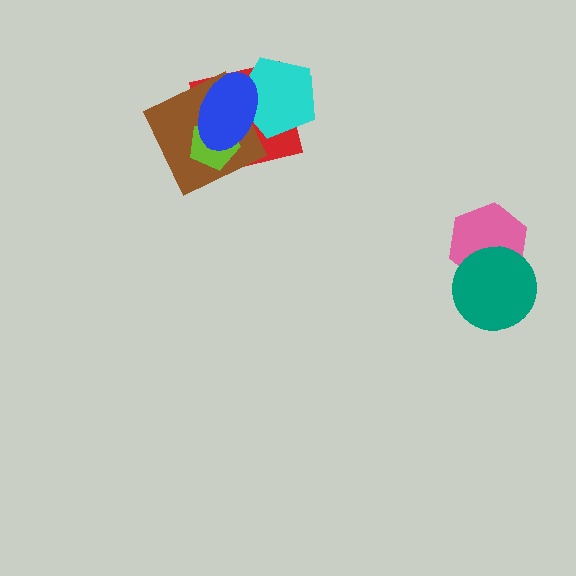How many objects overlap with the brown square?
3 objects overlap with the brown square.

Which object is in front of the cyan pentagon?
The blue ellipse is in front of the cyan pentagon.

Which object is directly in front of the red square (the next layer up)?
The brown square is directly in front of the red square.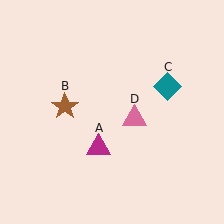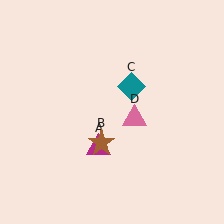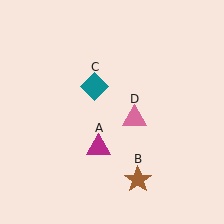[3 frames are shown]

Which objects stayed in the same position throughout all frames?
Magenta triangle (object A) and pink triangle (object D) remained stationary.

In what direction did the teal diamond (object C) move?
The teal diamond (object C) moved left.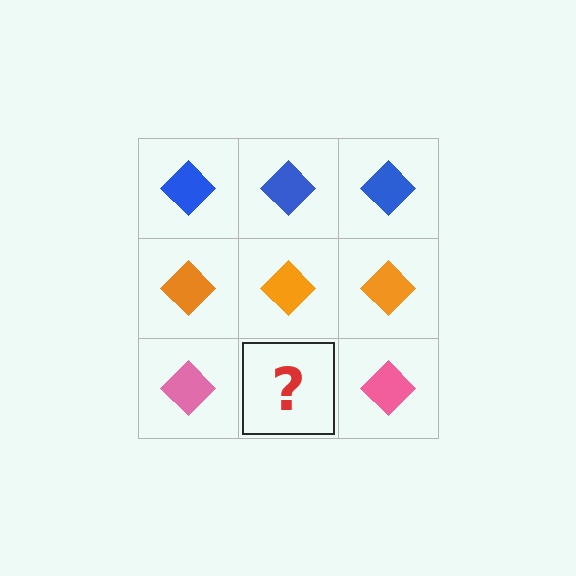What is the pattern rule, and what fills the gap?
The rule is that each row has a consistent color. The gap should be filled with a pink diamond.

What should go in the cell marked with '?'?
The missing cell should contain a pink diamond.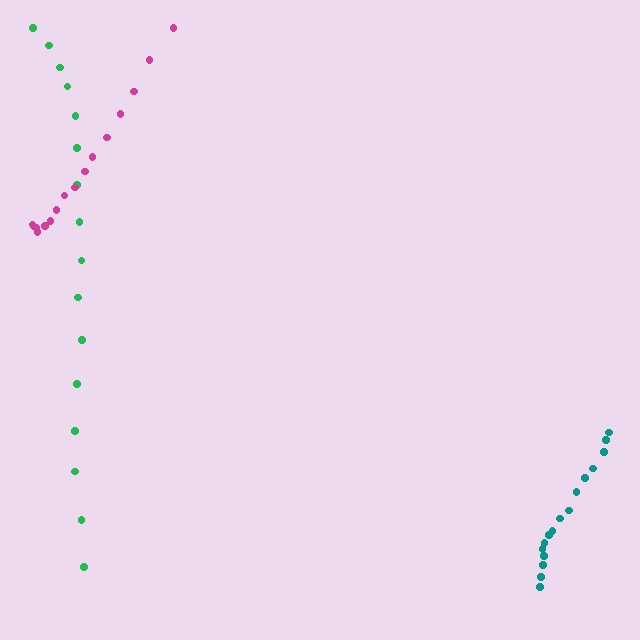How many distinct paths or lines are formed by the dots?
There are 3 distinct paths.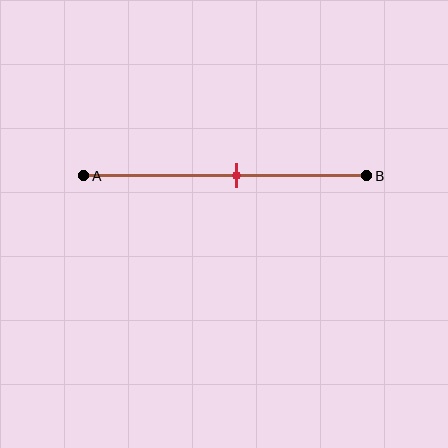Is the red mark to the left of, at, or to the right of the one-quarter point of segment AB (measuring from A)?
The red mark is to the right of the one-quarter point of segment AB.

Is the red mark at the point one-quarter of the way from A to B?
No, the mark is at about 55% from A, not at the 25% one-quarter point.